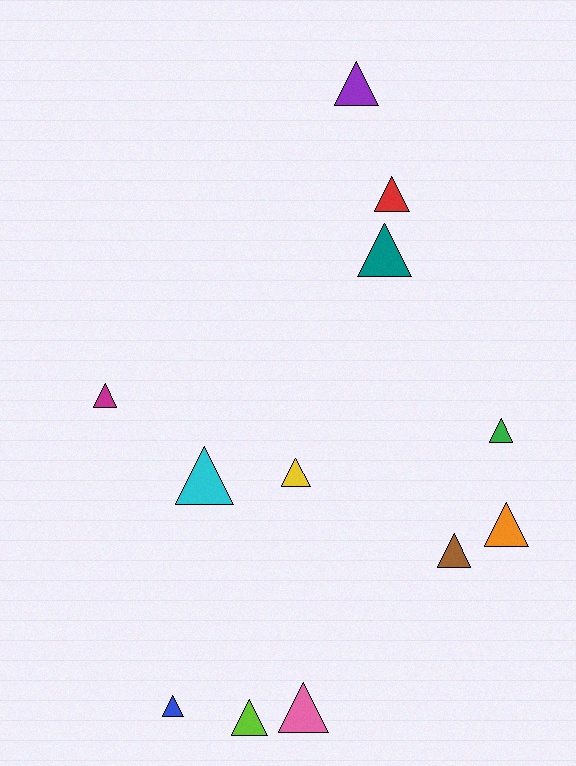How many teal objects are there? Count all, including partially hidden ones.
There is 1 teal object.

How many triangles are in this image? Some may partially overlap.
There are 12 triangles.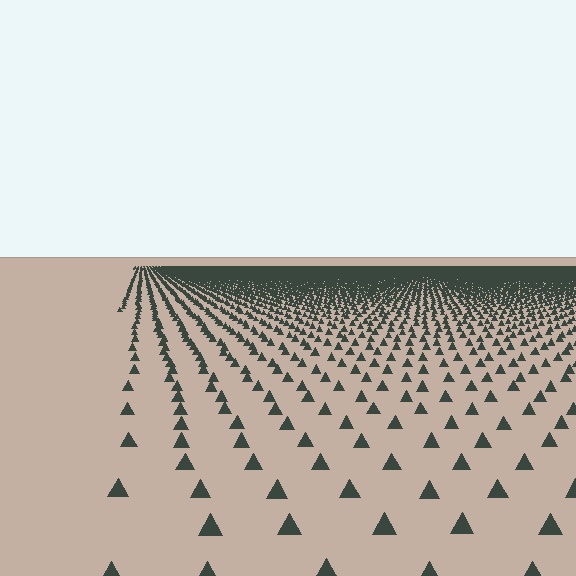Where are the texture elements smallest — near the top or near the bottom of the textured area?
Near the top.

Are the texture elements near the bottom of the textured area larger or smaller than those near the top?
Larger. Near the bottom, elements are closer to the viewer and appear at a bigger on-screen size.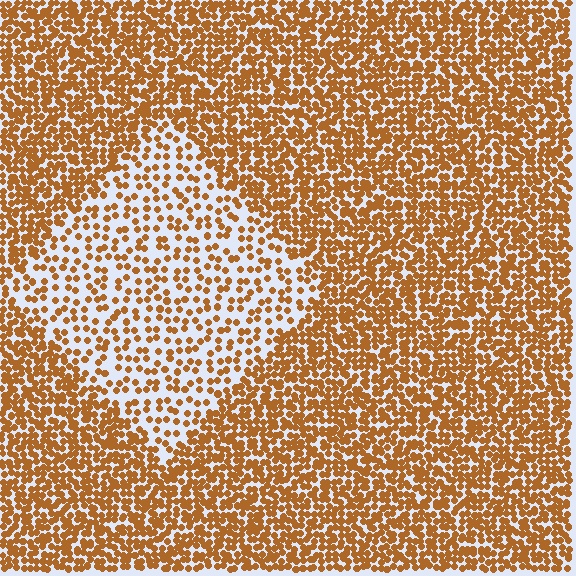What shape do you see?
I see a diamond.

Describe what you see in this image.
The image contains small brown elements arranged at two different densities. A diamond-shaped region is visible where the elements are less densely packed than the surrounding area.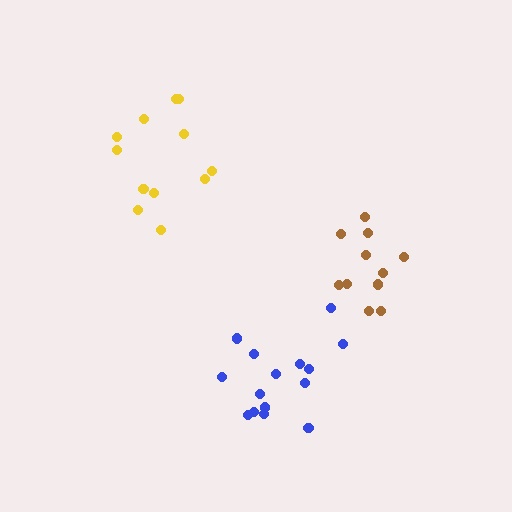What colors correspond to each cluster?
The clusters are colored: yellow, blue, brown.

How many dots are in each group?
Group 1: 12 dots, Group 2: 15 dots, Group 3: 11 dots (38 total).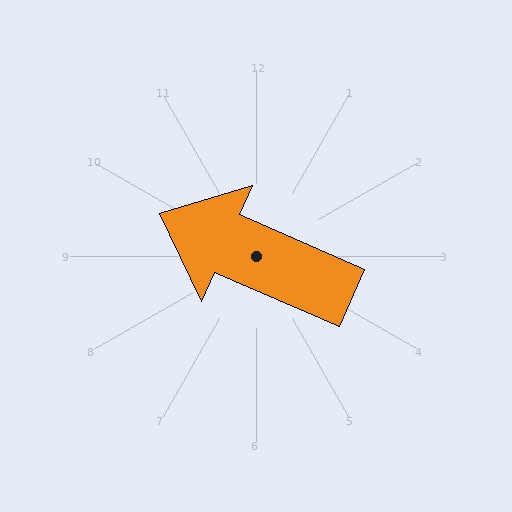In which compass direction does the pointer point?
Northwest.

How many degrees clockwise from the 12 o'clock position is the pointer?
Approximately 294 degrees.